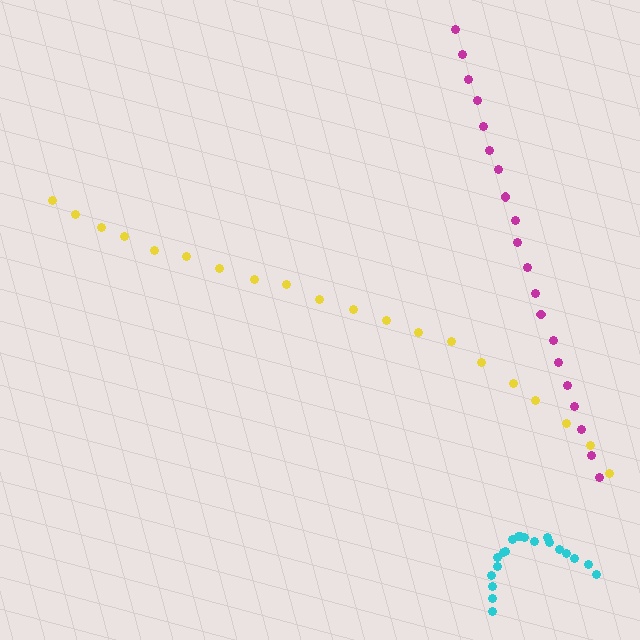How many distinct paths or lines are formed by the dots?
There are 3 distinct paths.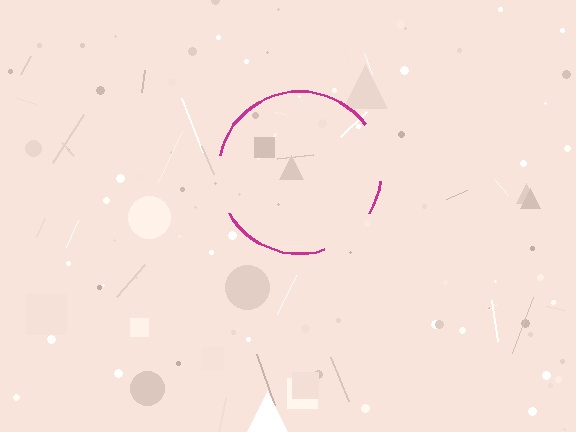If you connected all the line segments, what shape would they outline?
They would outline a circle.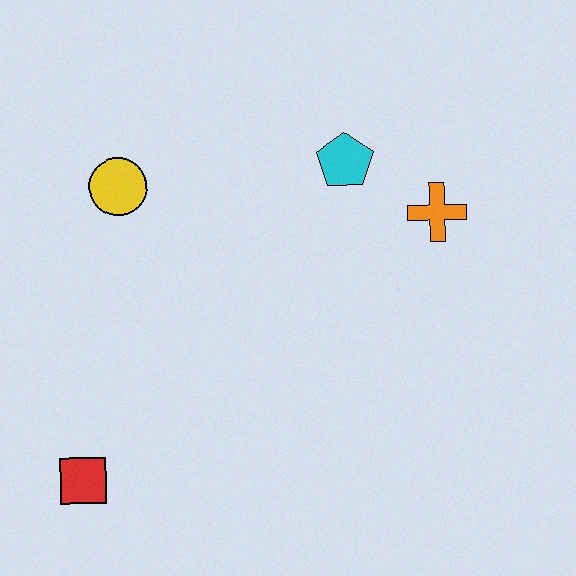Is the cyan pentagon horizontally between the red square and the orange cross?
Yes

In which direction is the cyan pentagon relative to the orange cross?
The cyan pentagon is to the left of the orange cross.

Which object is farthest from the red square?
The orange cross is farthest from the red square.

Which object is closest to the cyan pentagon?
The orange cross is closest to the cyan pentagon.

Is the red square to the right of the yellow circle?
No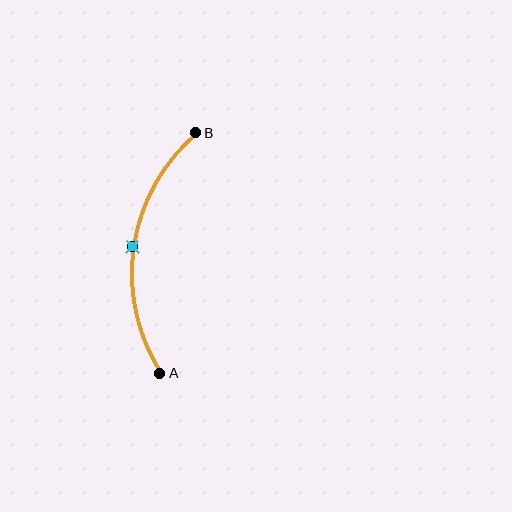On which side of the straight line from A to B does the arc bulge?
The arc bulges to the left of the straight line connecting A and B.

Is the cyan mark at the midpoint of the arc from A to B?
Yes. The cyan mark lies on the arc at equal arc-length from both A and B — it is the arc midpoint.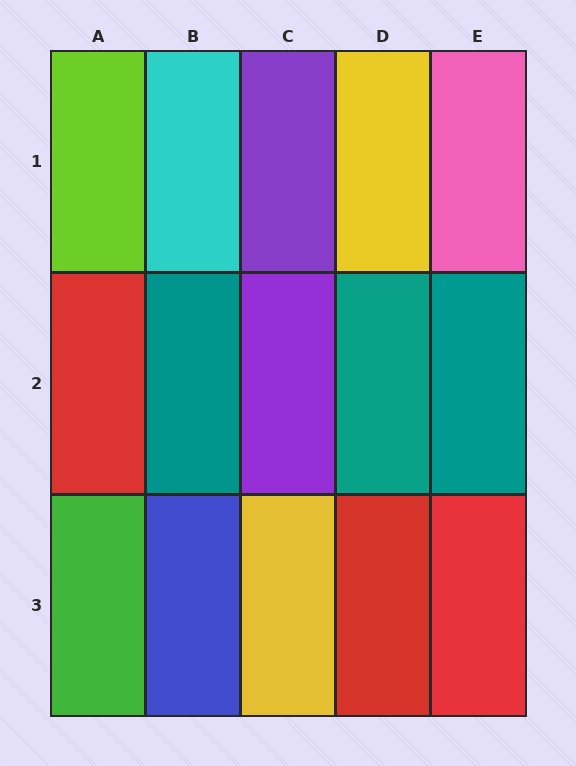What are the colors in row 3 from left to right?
Green, blue, yellow, red, red.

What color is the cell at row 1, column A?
Lime.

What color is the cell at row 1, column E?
Pink.